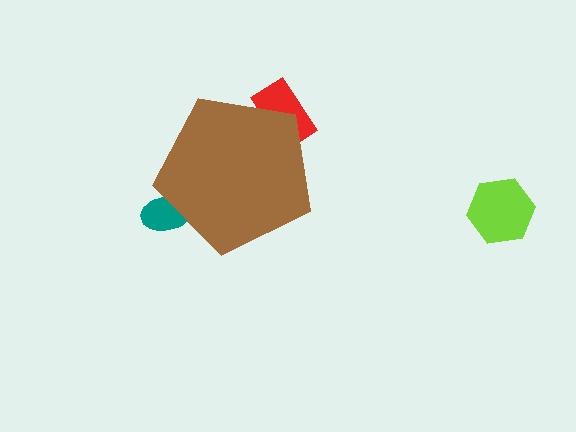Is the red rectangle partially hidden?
Yes, the red rectangle is partially hidden behind the brown pentagon.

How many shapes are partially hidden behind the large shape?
2 shapes are partially hidden.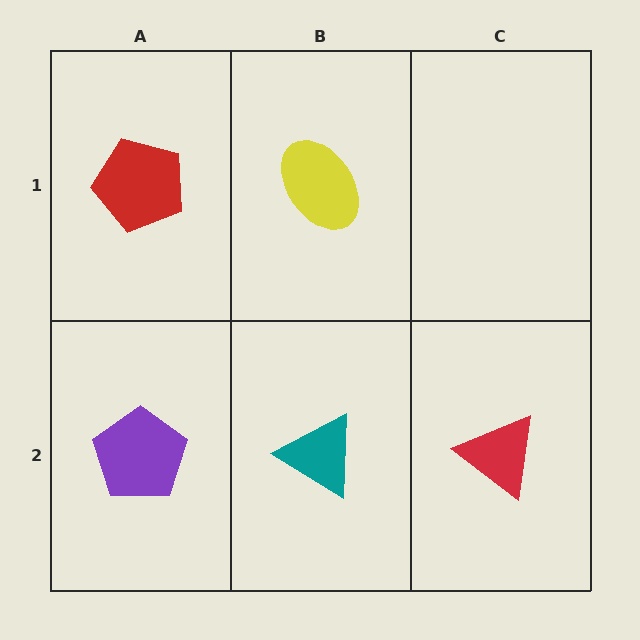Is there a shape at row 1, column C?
No, that cell is empty.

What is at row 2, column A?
A purple pentagon.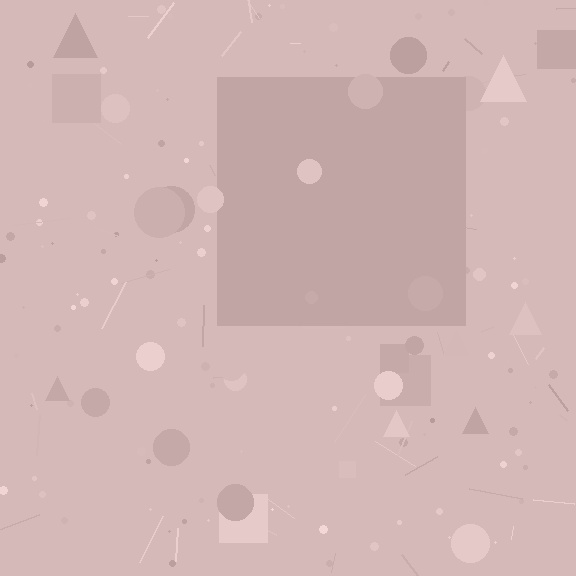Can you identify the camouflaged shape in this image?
The camouflaged shape is a square.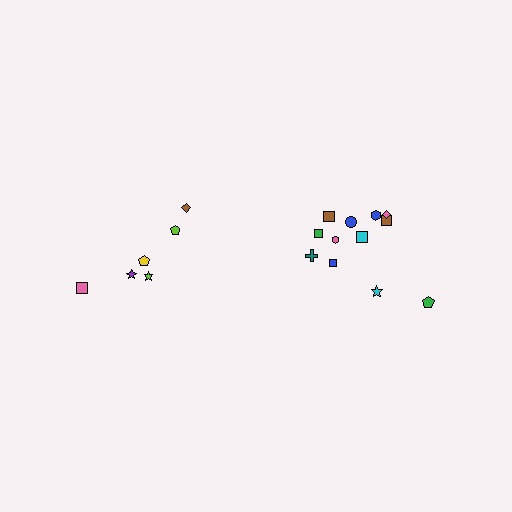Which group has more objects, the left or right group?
The right group.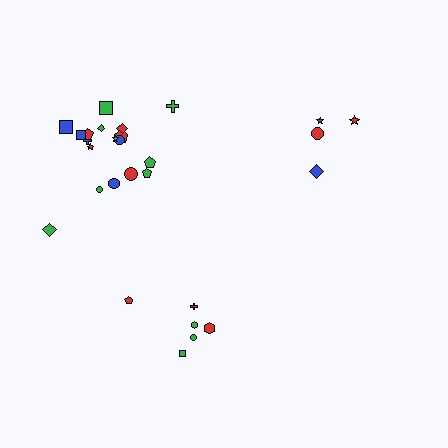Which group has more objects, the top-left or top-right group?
The top-left group.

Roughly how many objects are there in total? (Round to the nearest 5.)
Roughly 30 objects in total.